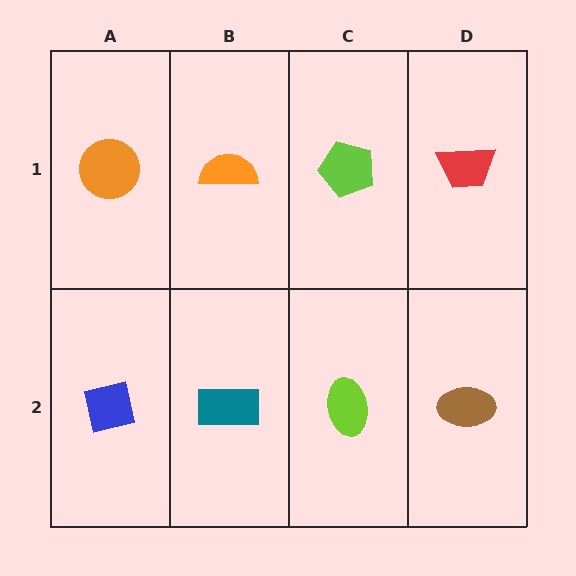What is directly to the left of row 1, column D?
A lime pentagon.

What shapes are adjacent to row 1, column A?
A blue square (row 2, column A), an orange semicircle (row 1, column B).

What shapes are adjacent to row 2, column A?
An orange circle (row 1, column A), a teal rectangle (row 2, column B).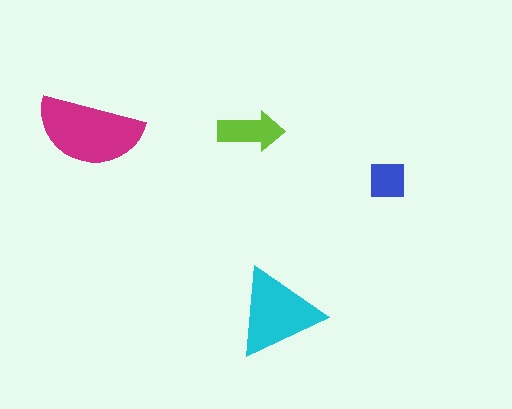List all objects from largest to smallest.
The magenta semicircle, the cyan triangle, the lime arrow, the blue square.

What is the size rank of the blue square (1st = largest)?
4th.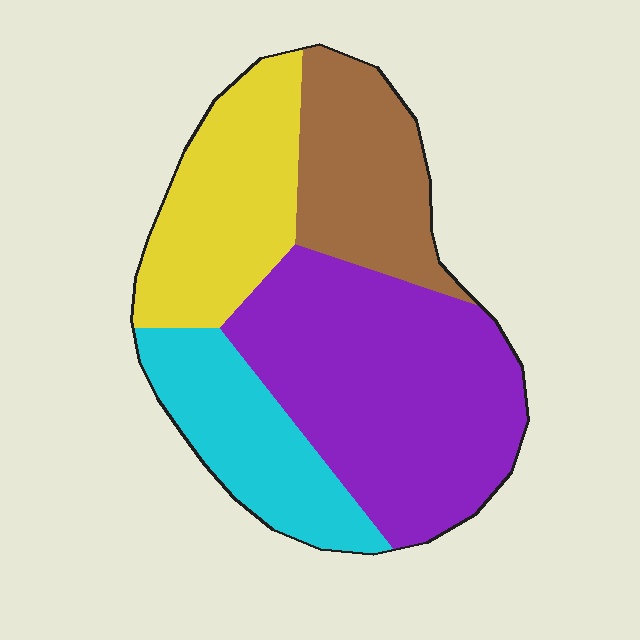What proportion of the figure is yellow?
Yellow covers roughly 20% of the figure.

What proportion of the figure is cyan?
Cyan takes up about one sixth (1/6) of the figure.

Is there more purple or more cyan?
Purple.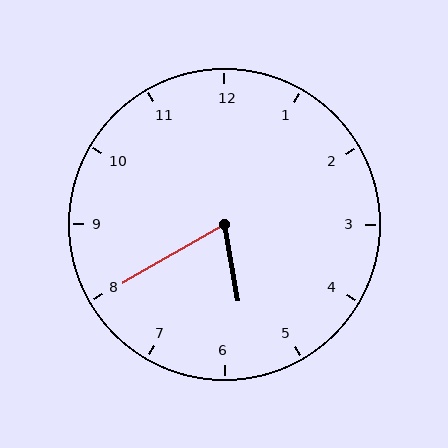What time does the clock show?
5:40.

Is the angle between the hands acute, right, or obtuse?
It is acute.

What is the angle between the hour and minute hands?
Approximately 70 degrees.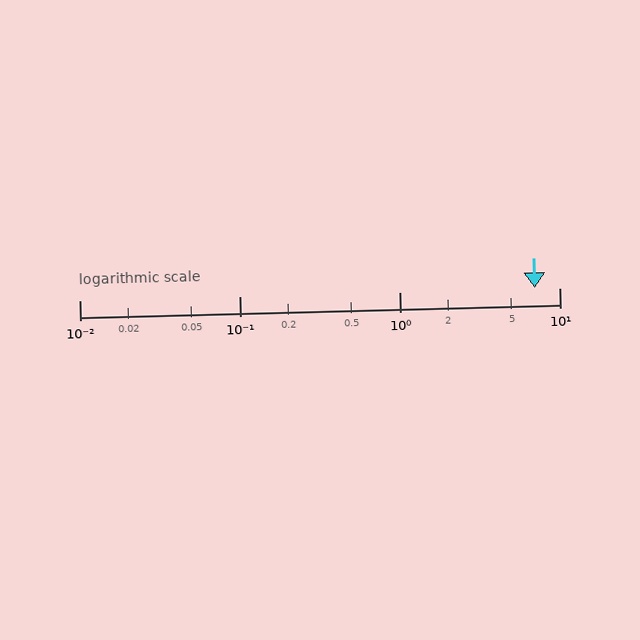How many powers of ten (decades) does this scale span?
The scale spans 3 decades, from 0.01 to 10.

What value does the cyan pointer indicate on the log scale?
The pointer indicates approximately 7.